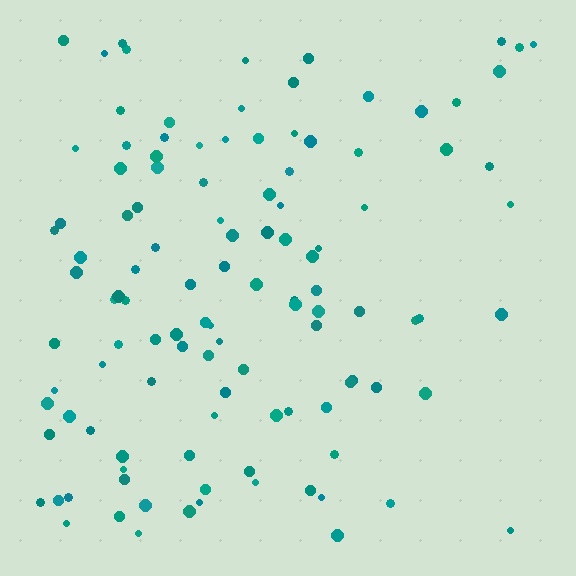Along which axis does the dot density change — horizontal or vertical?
Horizontal.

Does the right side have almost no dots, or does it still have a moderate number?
Still a moderate number, just noticeably fewer than the left.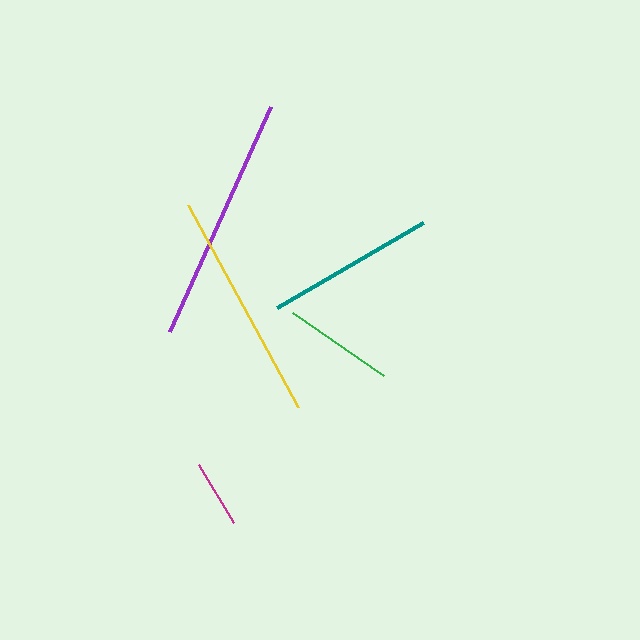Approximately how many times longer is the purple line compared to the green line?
The purple line is approximately 2.2 times the length of the green line.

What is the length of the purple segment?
The purple segment is approximately 247 pixels long.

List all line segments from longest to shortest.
From longest to shortest: purple, yellow, teal, green, magenta.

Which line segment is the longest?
The purple line is the longest at approximately 247 pixels.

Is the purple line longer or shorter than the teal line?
The purple line is longer than the teal line.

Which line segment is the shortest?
The magenta line is the shortest at approximately 68 pixels.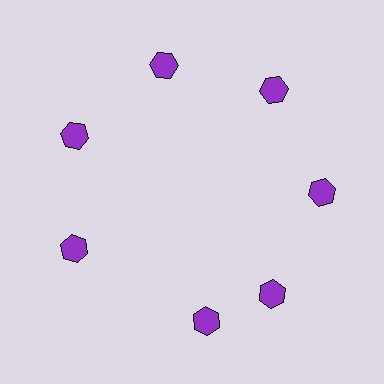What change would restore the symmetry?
The symmetry would be restored by rotating it back into even spacing with its neighbors so that all 7 hexagons sit at equal angles and equal distance from the center.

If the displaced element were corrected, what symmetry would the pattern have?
It would have 7-fold rotational symmetry — the pattern would map onto itself every 51 degrees.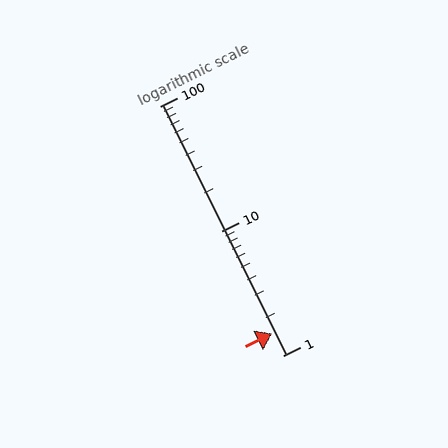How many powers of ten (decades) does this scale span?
The scale spans 2 decades, from 1 to 100.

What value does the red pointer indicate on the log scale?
The pointer indicates approximately 1.5.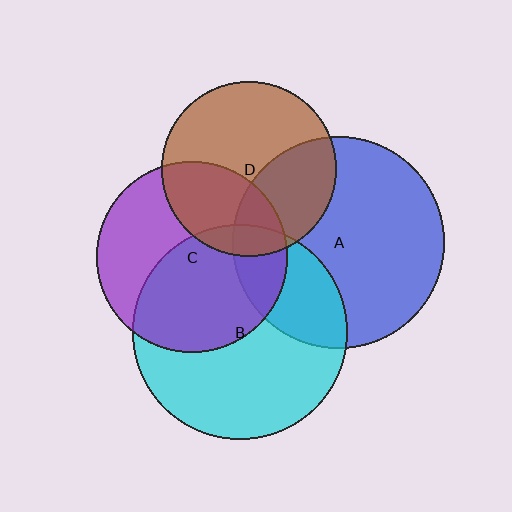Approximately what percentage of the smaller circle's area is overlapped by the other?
Approximately 35%.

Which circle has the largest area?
Circle B (cyan).